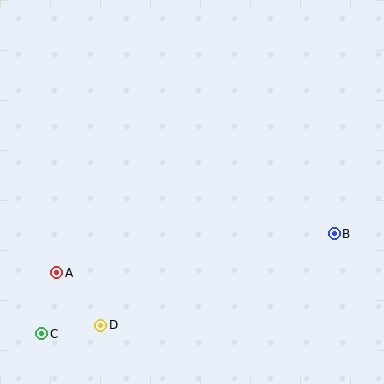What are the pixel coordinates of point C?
Point C is at (42, 334).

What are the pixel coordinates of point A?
Point A is at (57, 273).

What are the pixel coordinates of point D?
Point D is at (100, 325).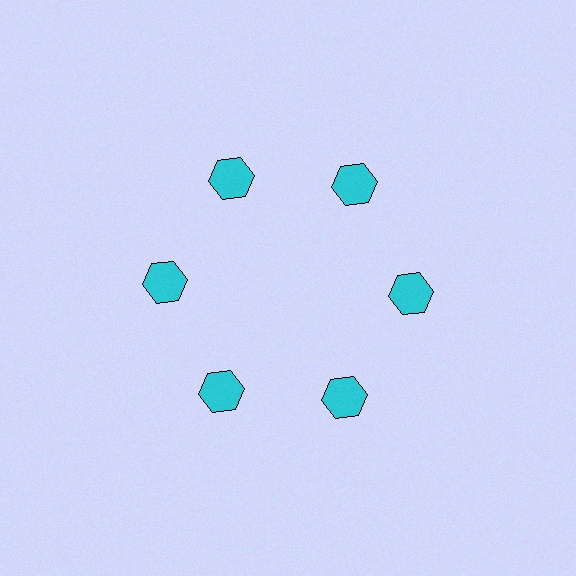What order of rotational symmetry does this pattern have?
This pattern has 6-fold rotational symmetry.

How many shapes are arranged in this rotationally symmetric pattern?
There are 6 shapes, arranged in 6 groups of 1.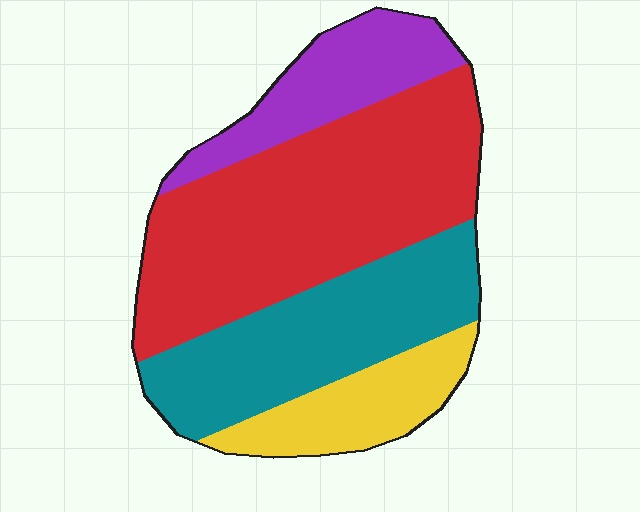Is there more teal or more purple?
Teal.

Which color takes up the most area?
Red, at roughly 45%.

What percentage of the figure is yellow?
Yellow covers about 15% of the figure.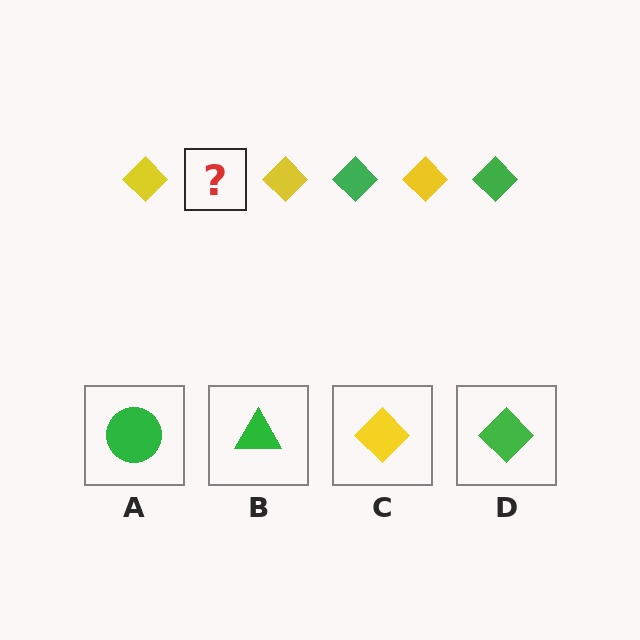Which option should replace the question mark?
Option D.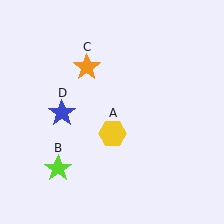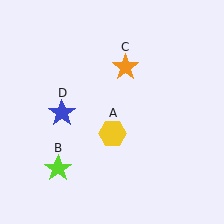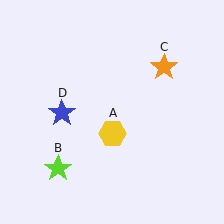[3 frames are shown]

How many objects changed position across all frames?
1 object changed position: orange star (object C).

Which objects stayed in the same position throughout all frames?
Yellow hexagon (object A) and lime star (object B) and blue star (object D) remained stationary.